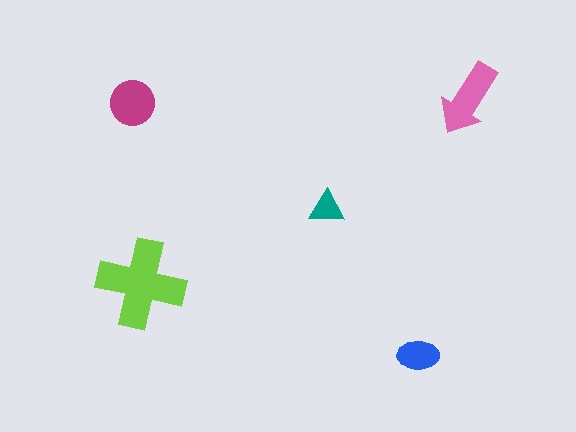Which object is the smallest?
The teal triangle.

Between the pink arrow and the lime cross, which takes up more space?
The lime cross.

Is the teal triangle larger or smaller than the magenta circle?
Smaller.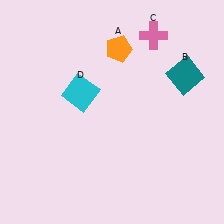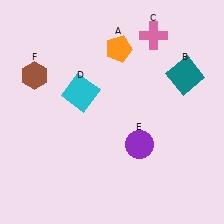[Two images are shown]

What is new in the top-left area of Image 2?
A brown hexagon (F) was added in the top-left area of Image 2.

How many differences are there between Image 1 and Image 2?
There are 2 differences between the two images.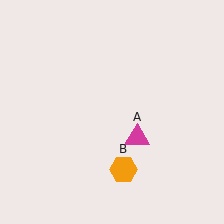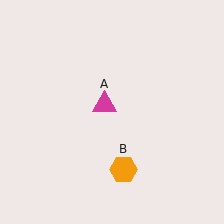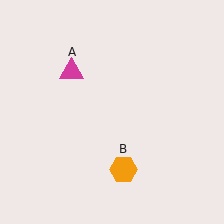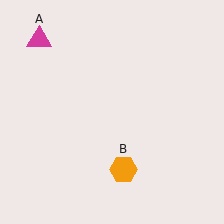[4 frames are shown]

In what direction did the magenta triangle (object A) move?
The magenta triangle (object A) moved up and to the left.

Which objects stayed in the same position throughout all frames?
Orange hexagon (object B) remained stationary.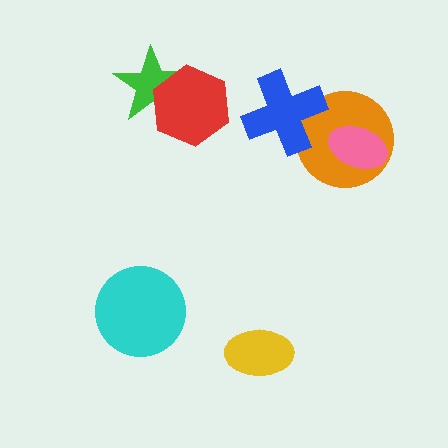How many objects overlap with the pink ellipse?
1 object overlaps with the pink ellipse.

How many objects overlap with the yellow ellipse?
0 objects overlap with the yellow ellipse.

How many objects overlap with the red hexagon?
1 object overlaps with the red hexagon.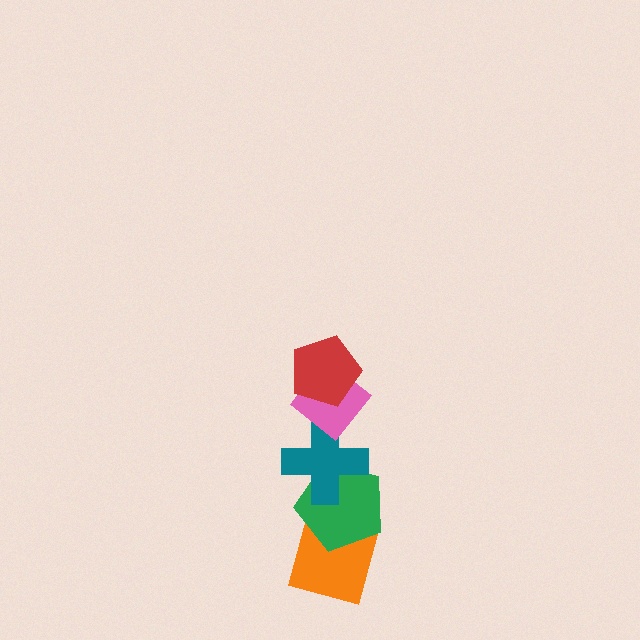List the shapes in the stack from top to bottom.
From top to bottom: the red pentagon, the pink diamond, the teal cross, the green pentagon, the orange diamond.